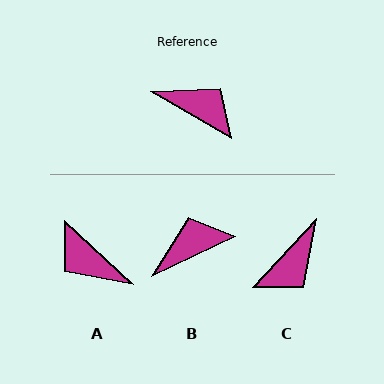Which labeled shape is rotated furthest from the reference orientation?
A, about 167 degrees away.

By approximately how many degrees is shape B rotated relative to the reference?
Approximately 55 degrees counter-clockwise.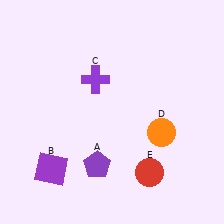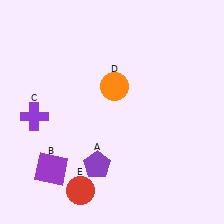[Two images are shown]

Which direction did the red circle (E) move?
The red circle (E) moved left.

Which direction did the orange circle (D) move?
The orange circle (D) moved left.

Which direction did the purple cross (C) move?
The purple cross (C) moved left.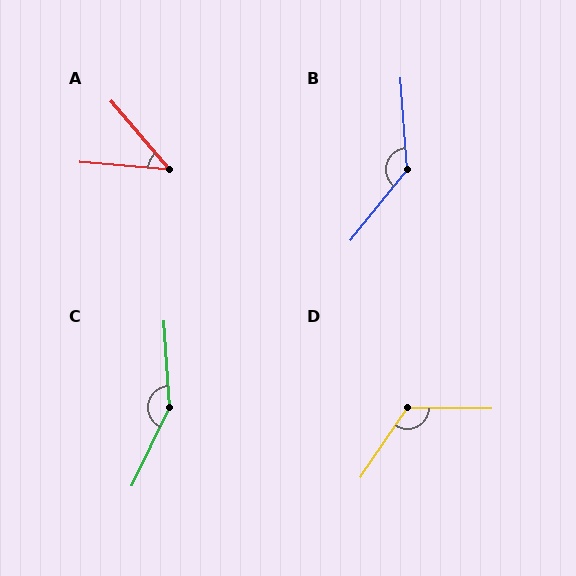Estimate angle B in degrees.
Approximately 137 degrees.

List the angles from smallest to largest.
A (45°), D (124°), B (137°), C (151°).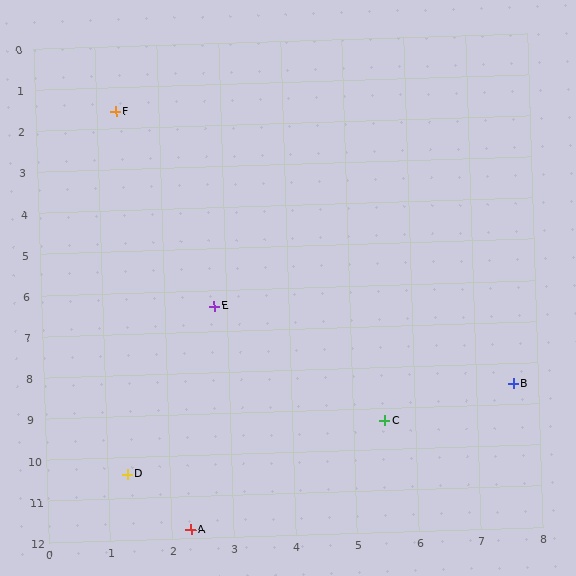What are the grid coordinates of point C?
Point C is at approximately (5.5, 9.3).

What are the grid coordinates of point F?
Point F is at approximately (1.3, 1.6).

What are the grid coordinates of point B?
Point B is at approximately (7.6, 8.5).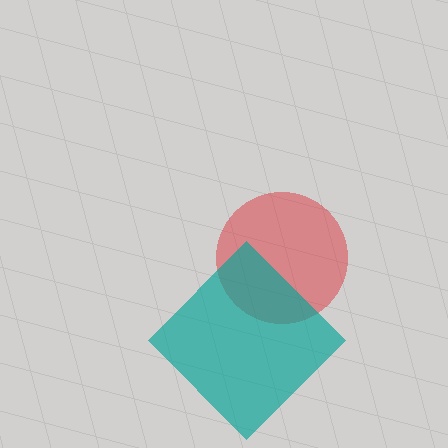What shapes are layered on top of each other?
The layered shapes are: a red circle, a teal diamond.